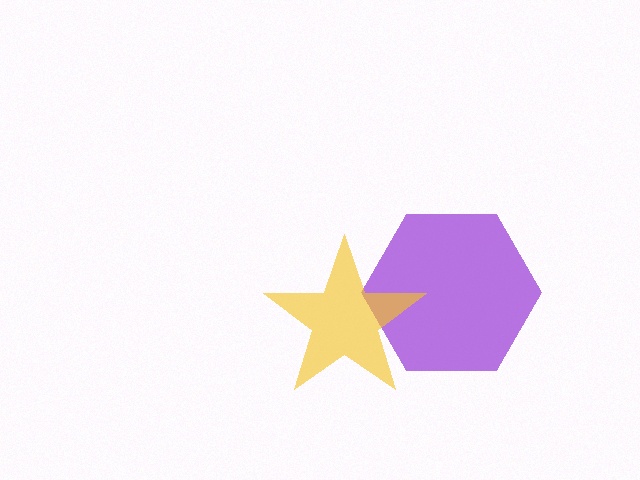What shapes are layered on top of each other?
The layered shapes are: a purple hexagon, a yellow star.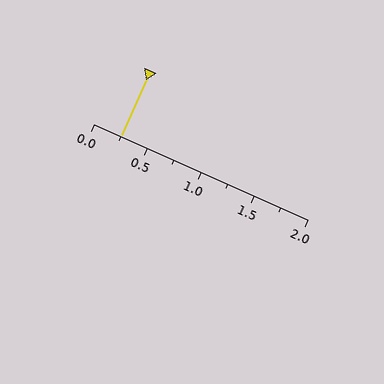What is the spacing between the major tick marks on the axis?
The major ticks are spaced 0.5 apart.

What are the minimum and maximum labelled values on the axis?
The axis runs from 0.0 to 2.0.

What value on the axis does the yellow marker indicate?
The marker indicates approximately 0.25.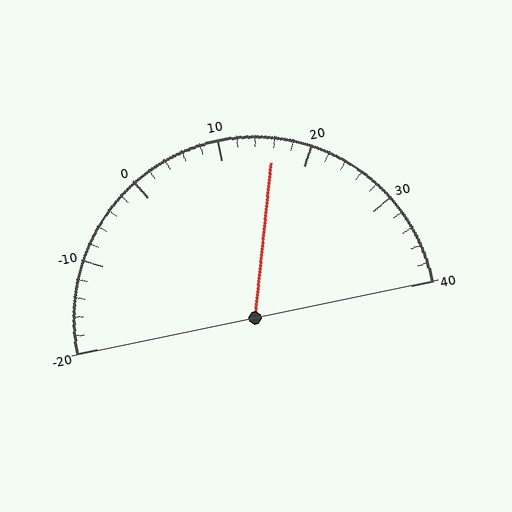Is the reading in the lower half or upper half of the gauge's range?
The reading is in the upper half of the range (-20 to 40).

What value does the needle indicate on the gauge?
The needle indicates approximately 16.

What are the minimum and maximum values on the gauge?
The gauge ranges from -20 to 40.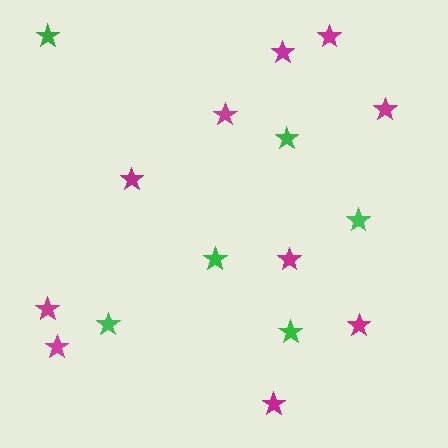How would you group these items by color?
There are 2 groups: one group of green stars (6) and one group of magenta stars (10).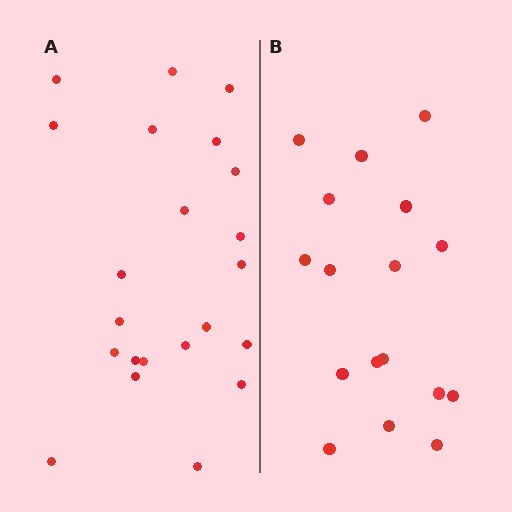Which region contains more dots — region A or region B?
Region A (the left region) has more dots.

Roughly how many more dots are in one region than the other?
Region A has about 5 more dots than region B.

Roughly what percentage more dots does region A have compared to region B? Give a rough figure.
About 30% more.